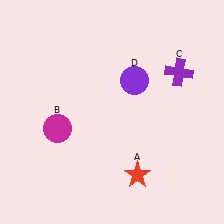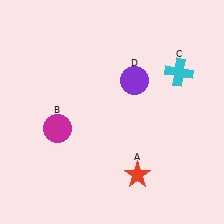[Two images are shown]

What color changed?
The cross (C) changed from purple in Image 1 to cyan in Image 2.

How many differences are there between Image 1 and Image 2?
There is 1 difference between the two images.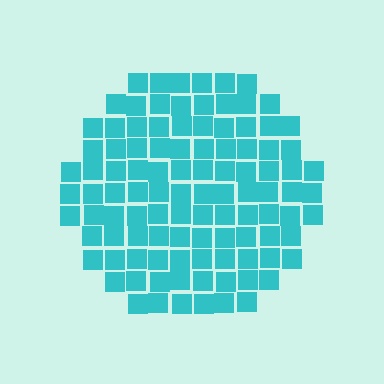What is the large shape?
The large shape is a circle.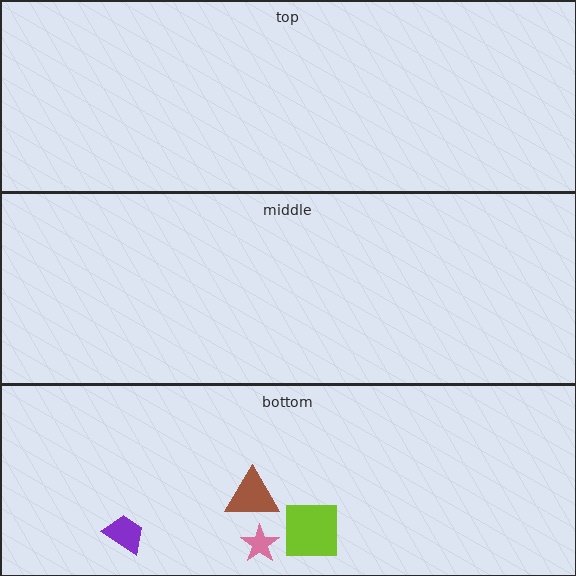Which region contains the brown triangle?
The bottom region.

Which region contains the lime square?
The bottom region.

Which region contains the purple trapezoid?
The bottom region.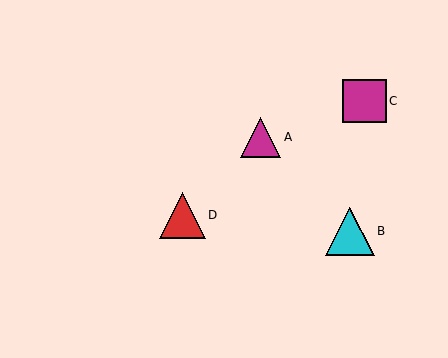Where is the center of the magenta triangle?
The center of the magenta triangle is at (261, 137).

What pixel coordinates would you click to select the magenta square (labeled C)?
Click at (364, 101) to select the magenta square C.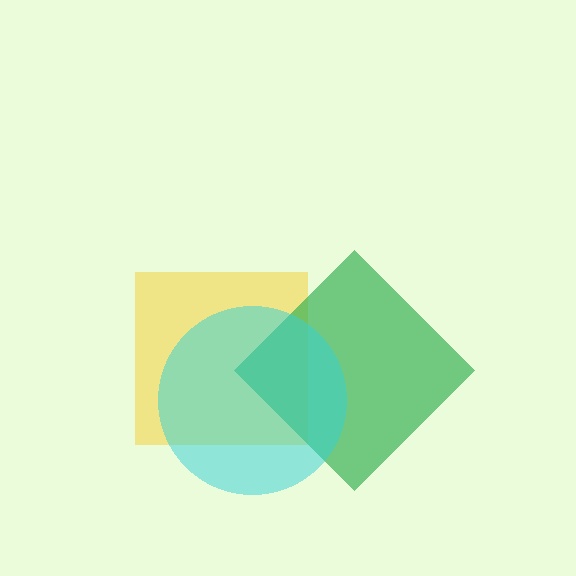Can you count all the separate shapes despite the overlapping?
Yes, there are 3 separate shapes.